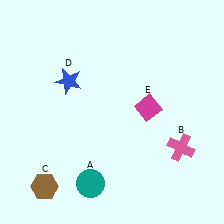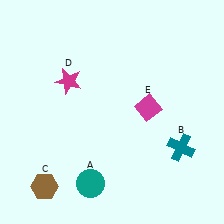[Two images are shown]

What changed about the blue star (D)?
In Image 1, D is blue. In Image 2, it changed to magenta.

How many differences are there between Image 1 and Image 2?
There are 2 differences between the two images.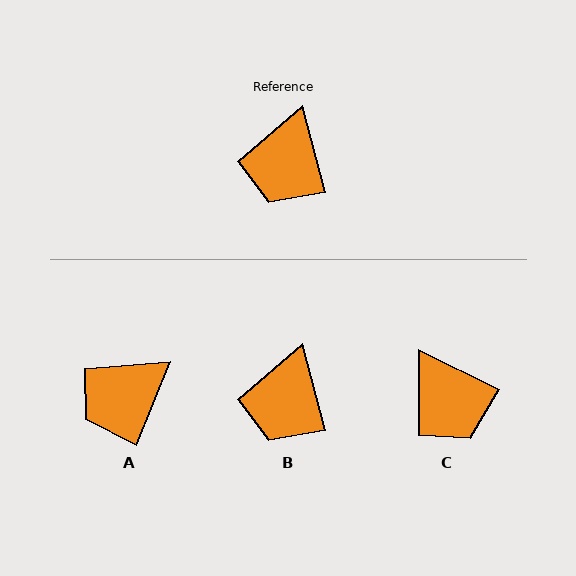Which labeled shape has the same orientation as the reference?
B.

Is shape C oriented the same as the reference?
No, it is off by about 49 degrees.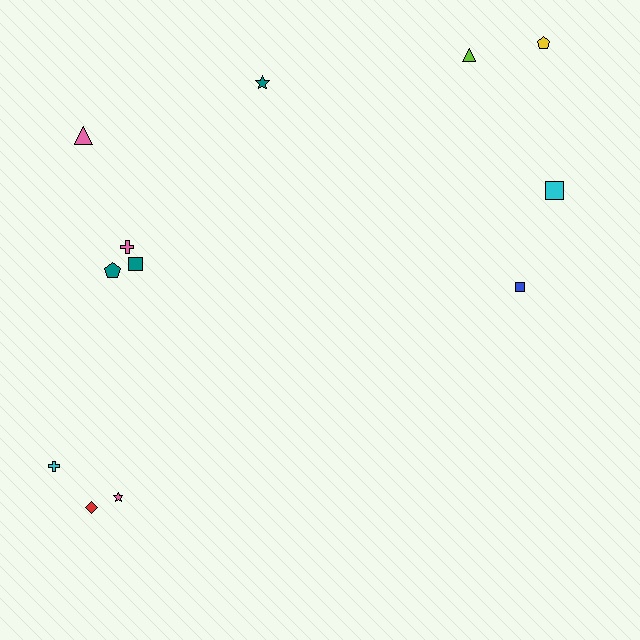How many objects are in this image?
There are 12 objects.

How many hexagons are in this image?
There are no hexagons.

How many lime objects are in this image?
There is 1 lime object.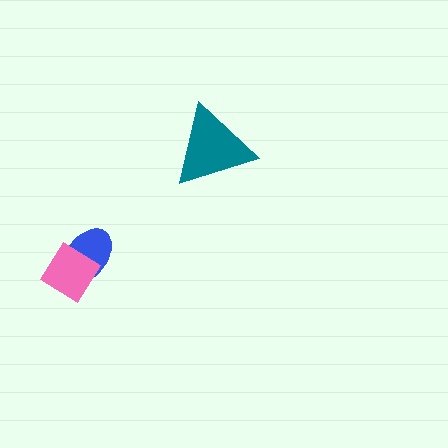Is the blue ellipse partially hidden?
Yes, it is partially covered by another shape.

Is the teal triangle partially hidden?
No, no other shape covers it.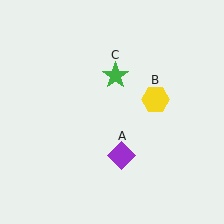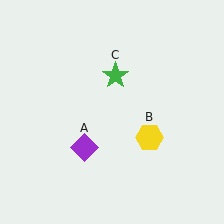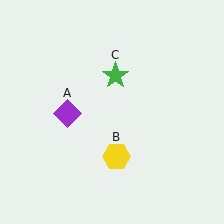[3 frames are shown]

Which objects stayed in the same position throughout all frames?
Green star (object C) remained stationary.